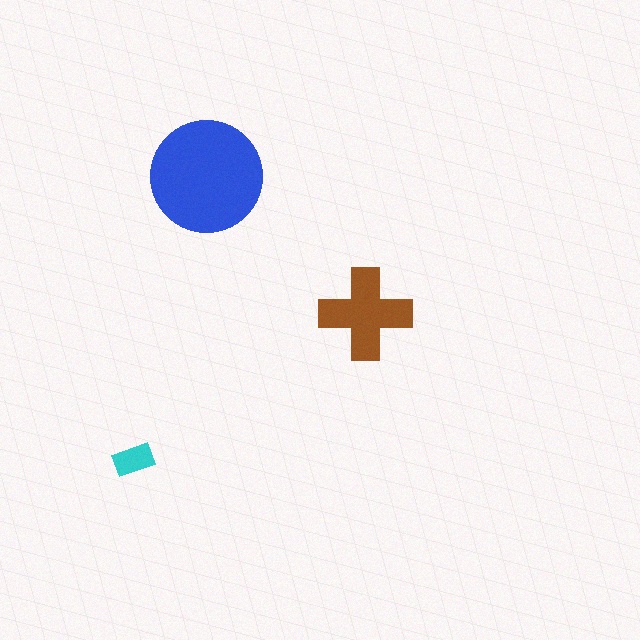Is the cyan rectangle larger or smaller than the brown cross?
Smaller.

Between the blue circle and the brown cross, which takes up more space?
The blue circle.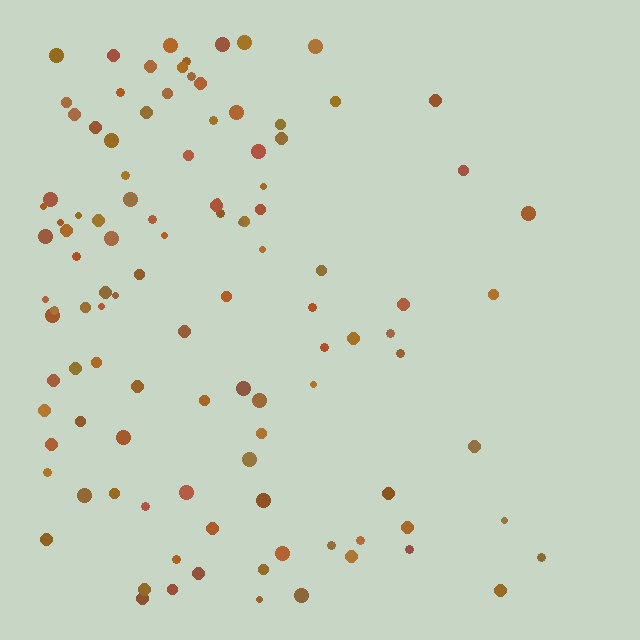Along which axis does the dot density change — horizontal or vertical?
Horizontal.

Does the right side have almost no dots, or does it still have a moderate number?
Still a moderate number, just noticeably fewer than the left.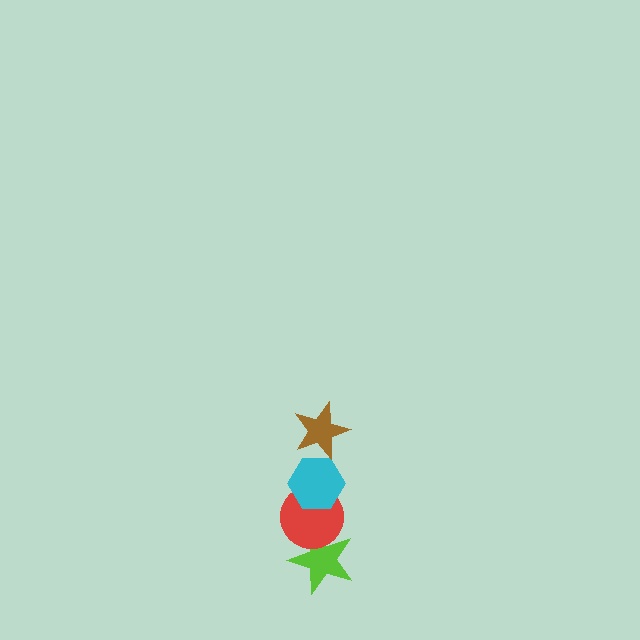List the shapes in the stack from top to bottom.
From top to bottom: the brown star, the cyan hexagon, the red circle, the lime star.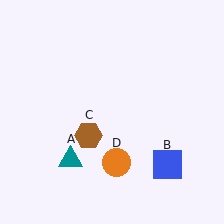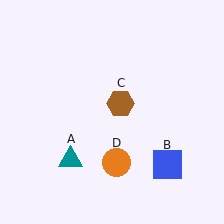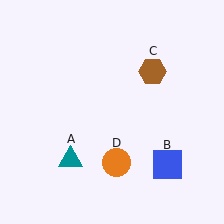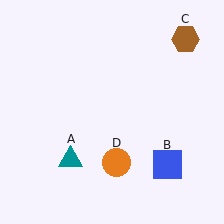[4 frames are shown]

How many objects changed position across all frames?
1 object changed position: brown hexagon (object C).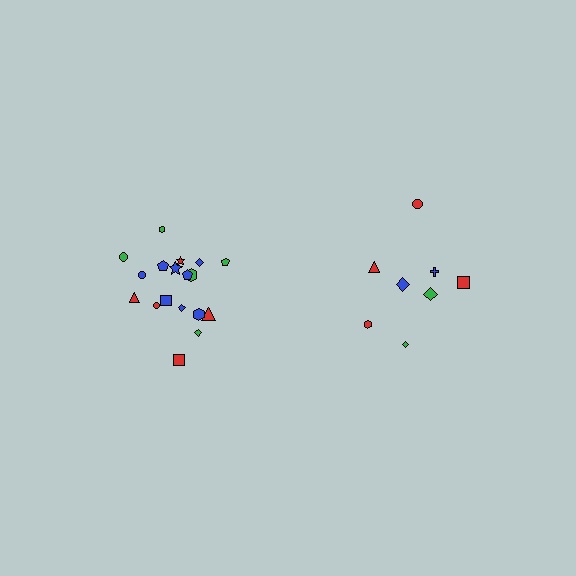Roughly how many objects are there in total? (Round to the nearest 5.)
Roughly 25 objects in total.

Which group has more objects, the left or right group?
The left group.